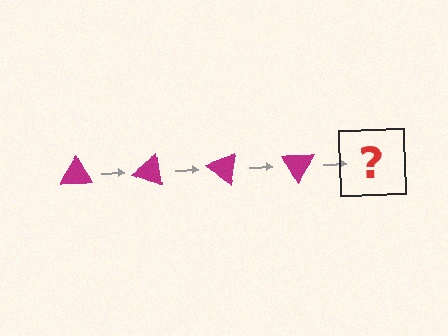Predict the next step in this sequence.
The next step is a magenta triangle rotated 80 degrees.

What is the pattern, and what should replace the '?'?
The pattern is that the triangle rotates 20 degrees each step. The '?' should be a magenta triangle rotated 80 degrees.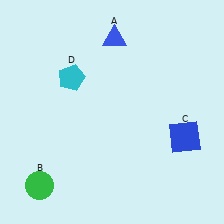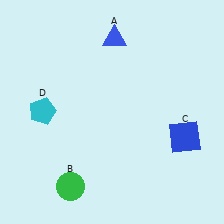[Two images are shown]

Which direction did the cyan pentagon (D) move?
The cyan pentagon (D) moved down.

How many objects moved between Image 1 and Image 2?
2 objects moved between the two images.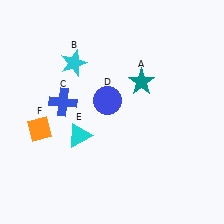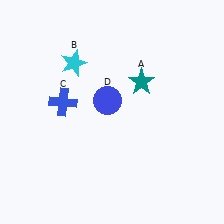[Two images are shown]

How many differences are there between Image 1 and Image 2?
There are 2 differences between the two images.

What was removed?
The orange diamond (F), the cyan triangle (E) were removed in Image 2.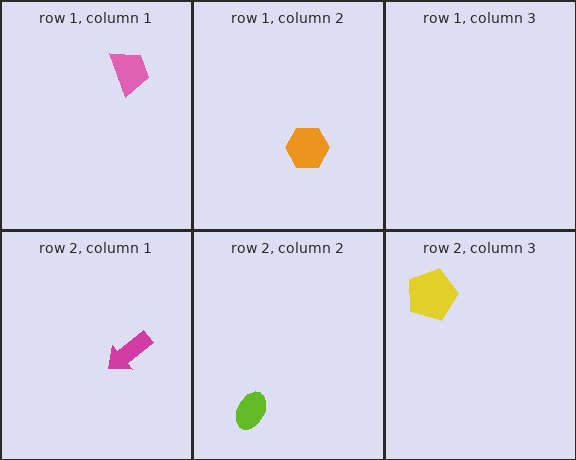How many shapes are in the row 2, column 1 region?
1.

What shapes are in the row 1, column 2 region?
The orange hexagon.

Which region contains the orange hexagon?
The row 1, column 2 region.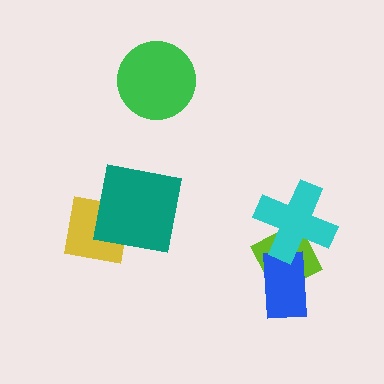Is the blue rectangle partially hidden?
Yes, it is partially covered by another shape.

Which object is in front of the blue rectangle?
The cyan cross is in front of the blue rectangle.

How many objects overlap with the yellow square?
1 object overlaps with the yellow square.